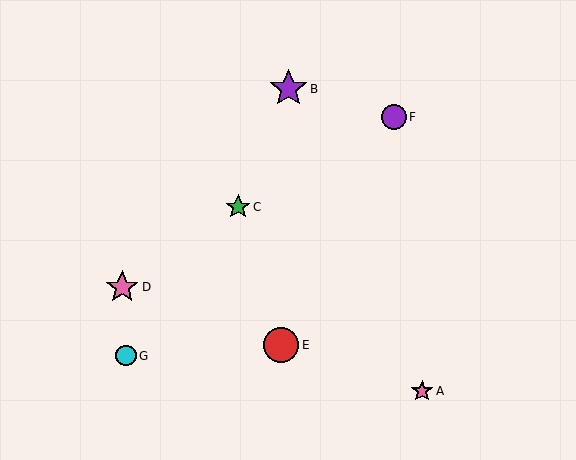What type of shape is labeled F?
Shape F is a purple circle.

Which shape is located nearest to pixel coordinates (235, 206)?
The green star (labeled C) at (238, 207) is nearest to that location.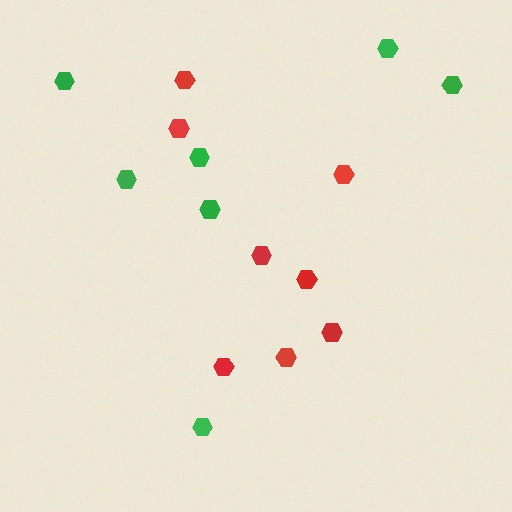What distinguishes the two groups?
There are 2 groups: one group of red hexagons (8) and one group of green hexagons (7).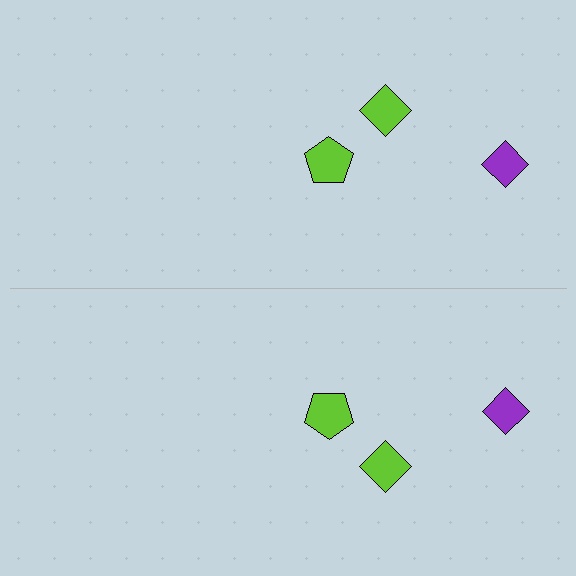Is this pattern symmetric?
Yes, this pattern has bilateral (reflection) symmetry.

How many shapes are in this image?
There are 6 shapes in this image.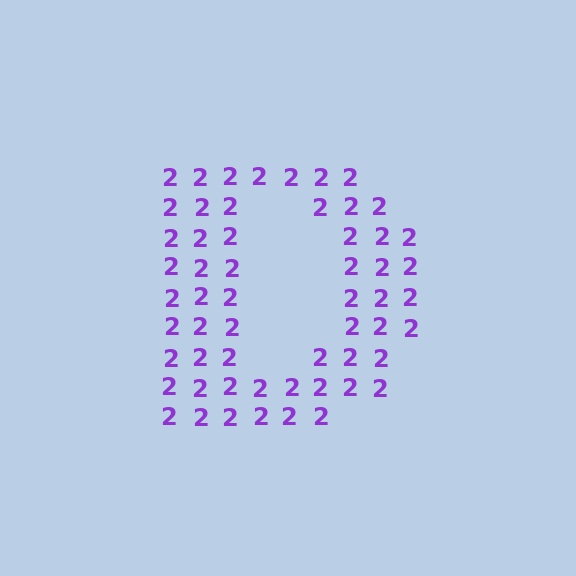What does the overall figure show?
The overall figure shows the letter D.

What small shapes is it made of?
It is made of small digit 2's.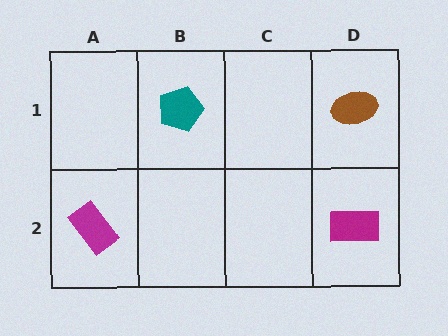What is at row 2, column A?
A magenta rectangle.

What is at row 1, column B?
A teal pentagon.